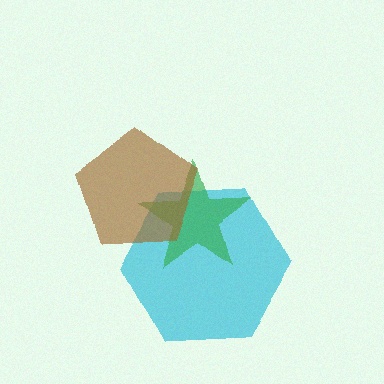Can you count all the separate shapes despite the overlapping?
Yes, there are 3 separate shapes.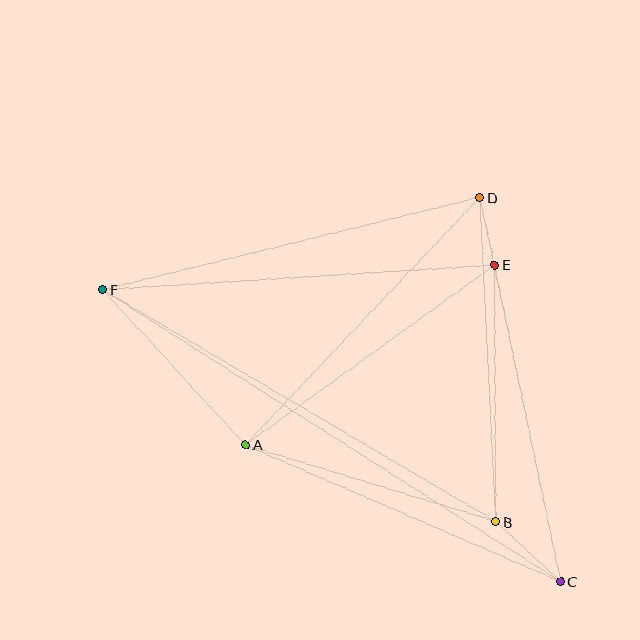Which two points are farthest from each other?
Points C and F are farthest from each other.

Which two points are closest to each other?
Points D and E are closest to each other.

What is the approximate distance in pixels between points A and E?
The distance between A and E is approximately 307 pixels.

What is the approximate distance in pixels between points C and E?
The distance between C and E is approximately 323 pixels.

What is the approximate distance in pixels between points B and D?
The distance between B and D is approximately 325 pixels.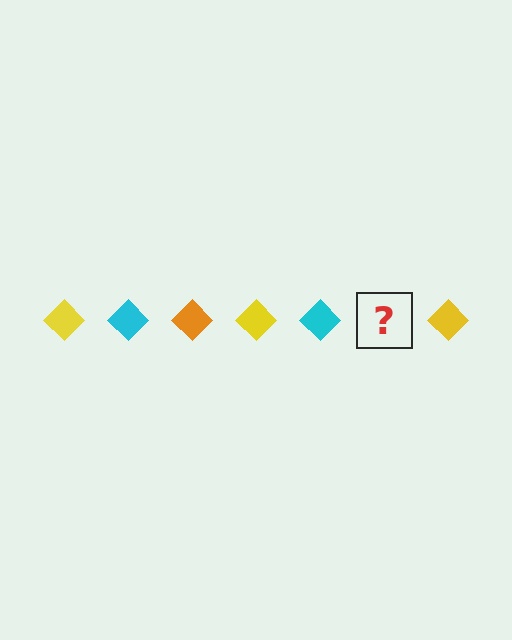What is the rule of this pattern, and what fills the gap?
The rule is that the pattern cycles through yellow, cyan, orange diamonds. The gap should be filled with an orange diamond.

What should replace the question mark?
The question mark should be replaced with an orange diamond.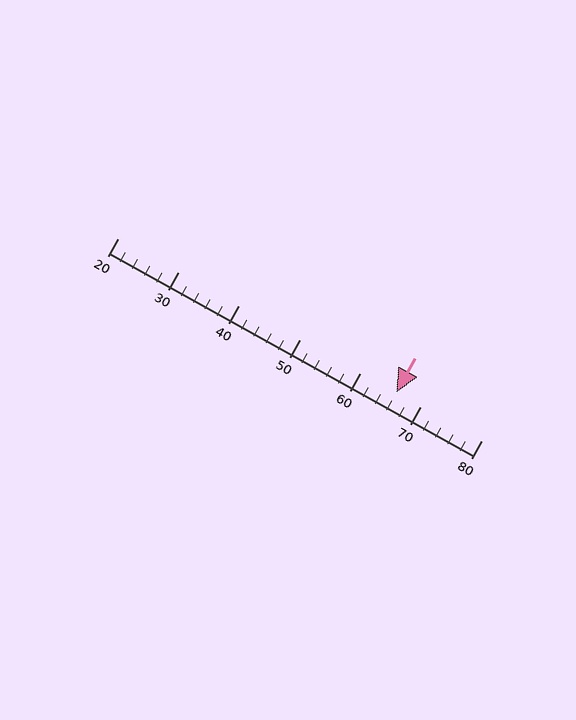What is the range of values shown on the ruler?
The ruler shows values from 20 to 80.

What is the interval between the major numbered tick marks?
The major tick marks are spaced 10 units apart.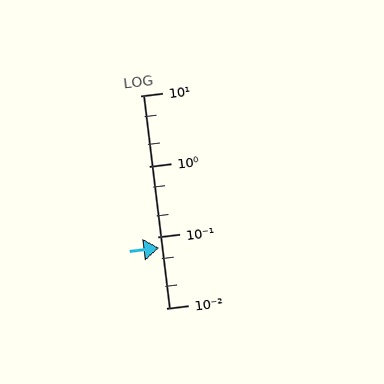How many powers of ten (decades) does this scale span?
The scale spans 3 decades, from 0.01 to 10.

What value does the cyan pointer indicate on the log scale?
The pointer indicates approximately 0.07.